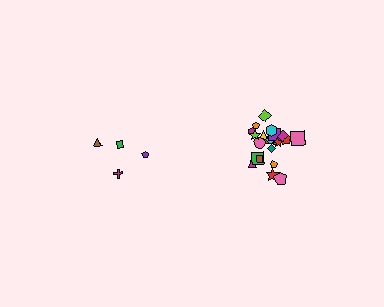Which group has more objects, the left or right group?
The right group.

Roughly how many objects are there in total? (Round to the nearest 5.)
Roughly 25 objects in total.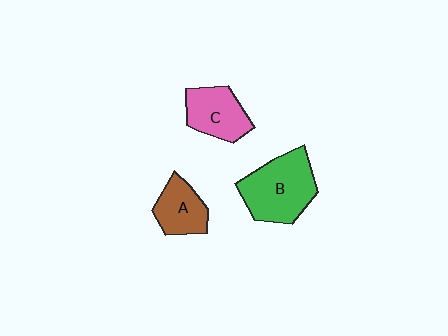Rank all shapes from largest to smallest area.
From largest to smallest: B (green), C (pink), A (brown).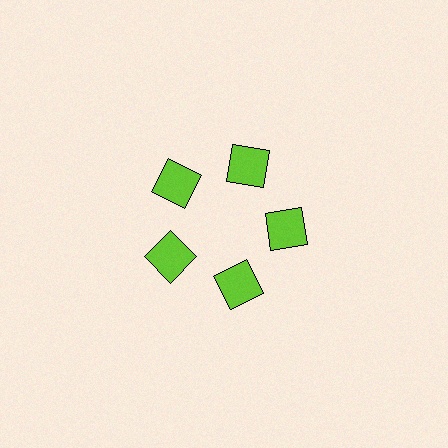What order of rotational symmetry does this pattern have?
This pattern has 5-fold rotational symmetry.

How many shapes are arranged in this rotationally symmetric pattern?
There are 5 shapes, arranged in 5 groups of 1.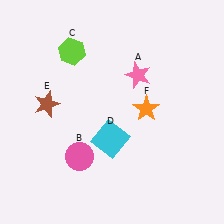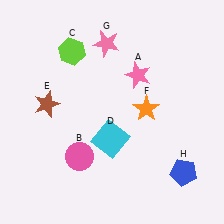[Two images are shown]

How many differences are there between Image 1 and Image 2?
There are 2 differences between the two images.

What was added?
A pink star (G), a blue pentagon (H) were added in Image 2.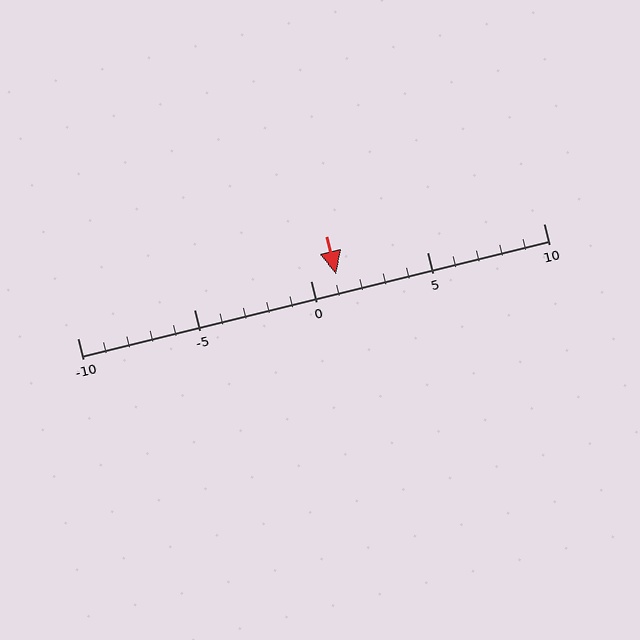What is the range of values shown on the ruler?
The ruler shows values from -10 to 10.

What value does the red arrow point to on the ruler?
The red arrow points to approximately 1.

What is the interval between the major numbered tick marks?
The major tick marks are spaced 5 units apart.